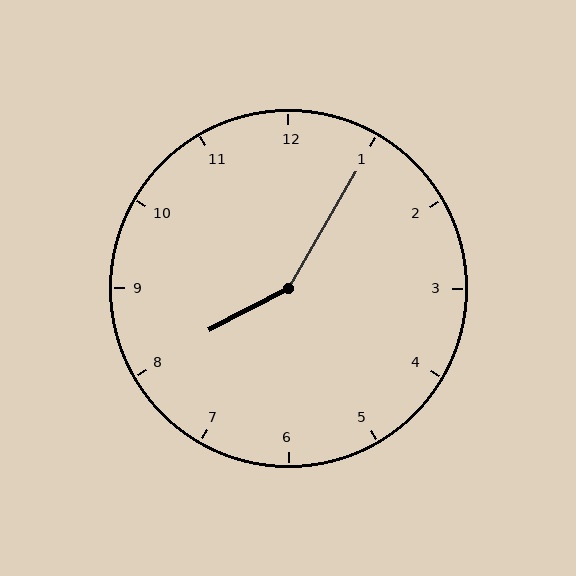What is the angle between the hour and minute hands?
Approximately 148 degrees.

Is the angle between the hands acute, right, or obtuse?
It is obtuse.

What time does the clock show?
8:05.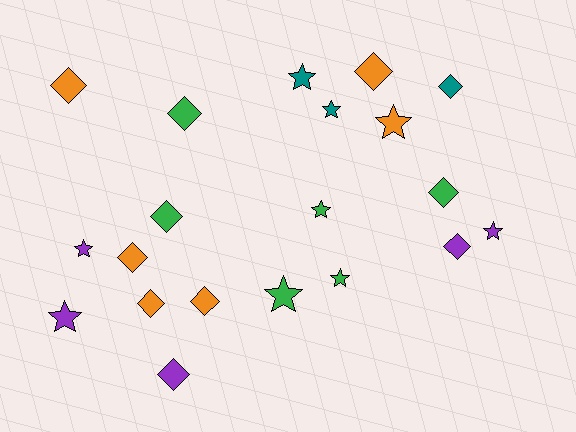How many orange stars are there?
There is 1 orange star.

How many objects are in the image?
There are 20 objects.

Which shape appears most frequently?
Diamond, with 11 objects.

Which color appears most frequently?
Orange, with 6 objects.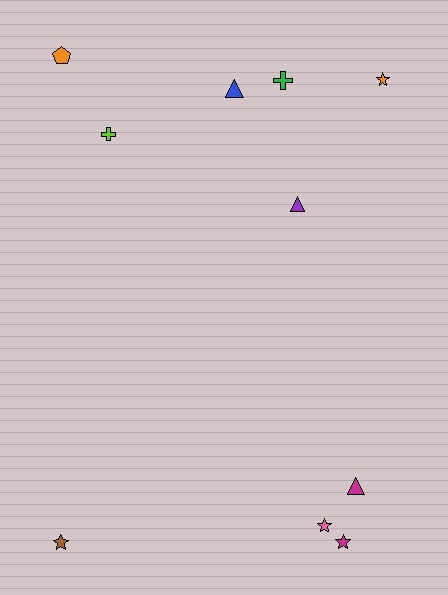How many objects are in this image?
There are 10 objects.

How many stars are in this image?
There are 4 stars.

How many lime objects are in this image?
There is 1 lime object.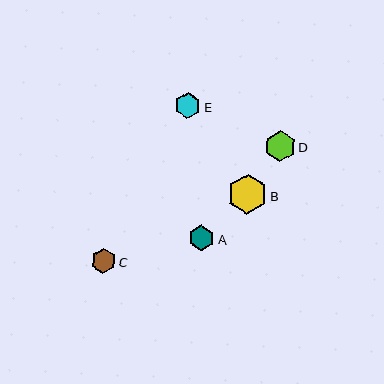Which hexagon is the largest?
Hexagon B is the largest with a size of approximately 39 pixels.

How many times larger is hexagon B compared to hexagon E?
Hexagon B is approximately 1.5 times the size of hexagon E.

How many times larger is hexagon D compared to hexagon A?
Hexagon D is approximately 1.2 times the size of hexagon A.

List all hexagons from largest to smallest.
From largest to smallest: B, D, E, A, C.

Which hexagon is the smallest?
Hexagon C is the smallest with a size of approximately 25 pixels.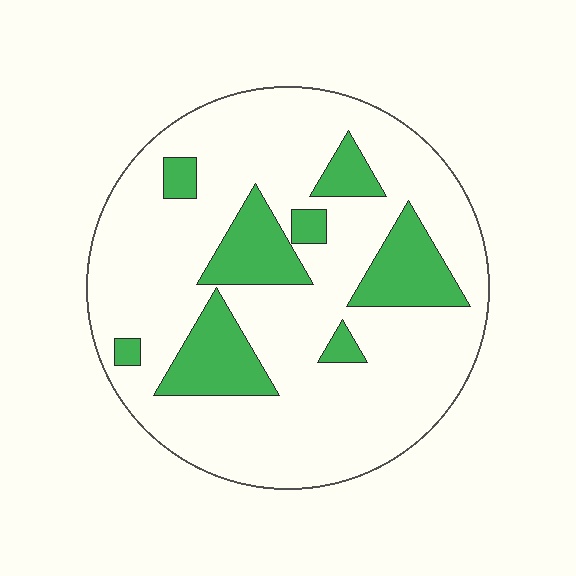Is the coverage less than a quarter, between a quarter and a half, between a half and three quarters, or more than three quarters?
Less than a quarter.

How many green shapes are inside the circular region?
8.